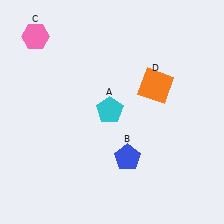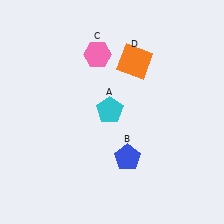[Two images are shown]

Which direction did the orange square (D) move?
The orange square (D) moved up.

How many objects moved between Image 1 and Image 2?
2 objects moved between the two images.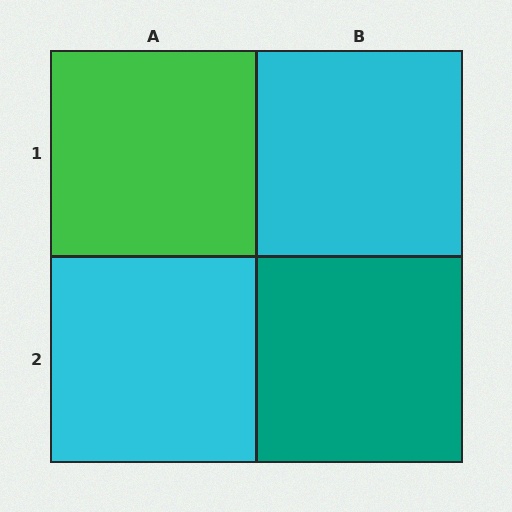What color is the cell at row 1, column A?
Green.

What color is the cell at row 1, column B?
Cyan.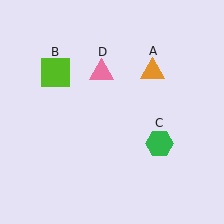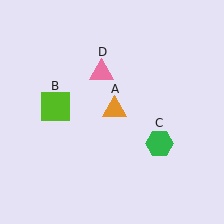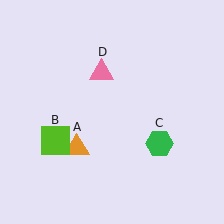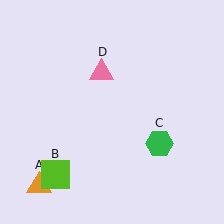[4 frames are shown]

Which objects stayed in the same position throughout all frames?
Green hexagon (object C) and pink triangle (object D) remained stationary.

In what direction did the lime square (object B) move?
The lime square (object B) moved down.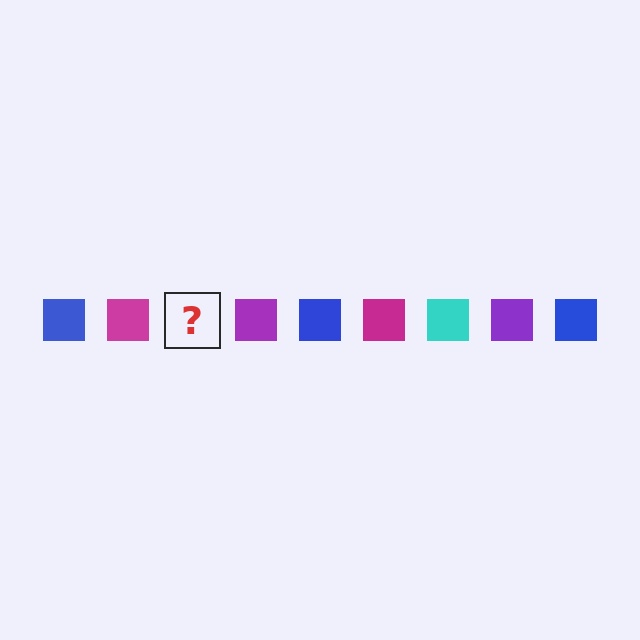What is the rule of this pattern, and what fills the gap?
The rule is that the pattern cycles through blue, magenta, cyan, purple squares. The gap should be filled with a cyan square.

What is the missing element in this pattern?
The missing element is a cyan square.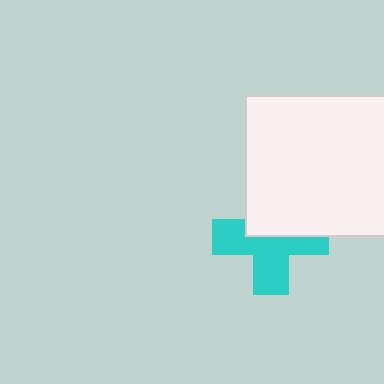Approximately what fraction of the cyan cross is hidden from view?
Roughly 42% of the cyan cross is hidden behind the white rectangle.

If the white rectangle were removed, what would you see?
You would see the complete cyan cross.